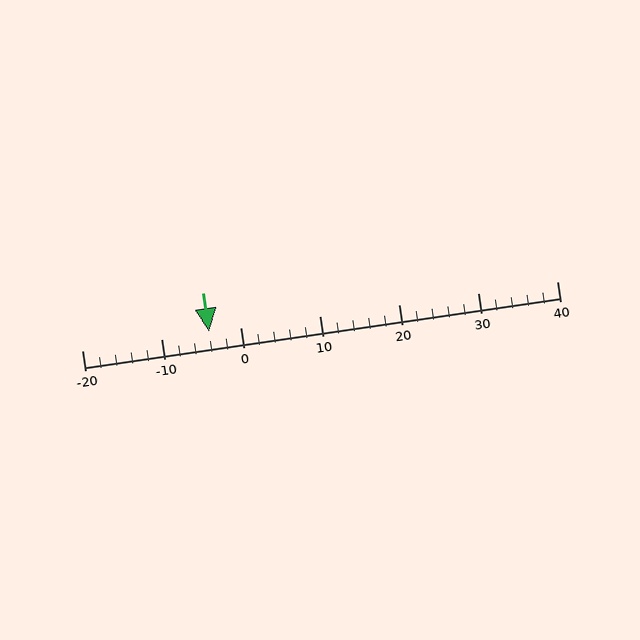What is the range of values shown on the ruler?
The ruler shows values from -20 to 40.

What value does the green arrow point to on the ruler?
The green arrow points to approximately -4.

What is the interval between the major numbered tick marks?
The major tick marks are spaced 10 units apart.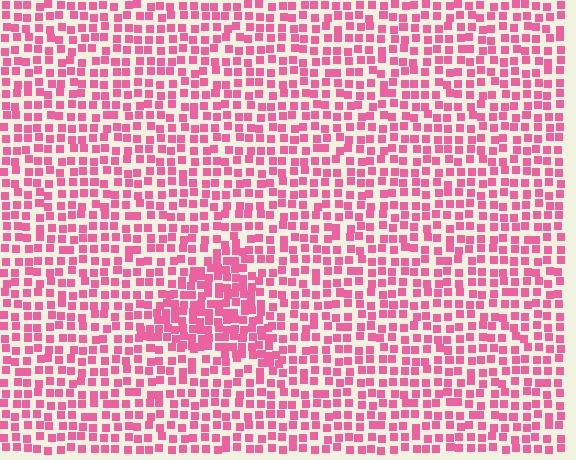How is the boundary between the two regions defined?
The boundary is defined by a change in element density (approximately 1.7x ratio). All elements are the same color, size, and shape.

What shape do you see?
I see a triangle.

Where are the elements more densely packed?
The elements are more densely packed inside the triangle boundary.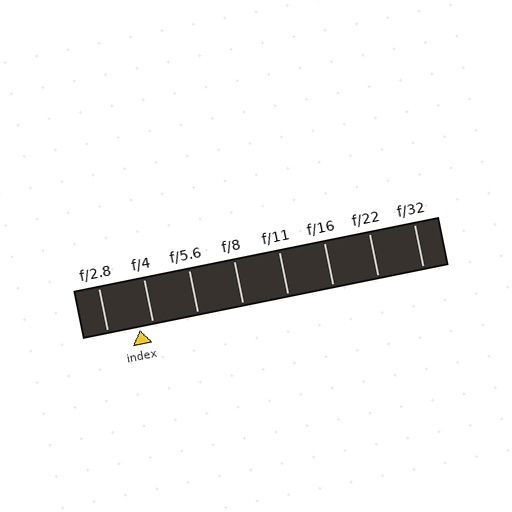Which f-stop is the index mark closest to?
The index mark is closest to f/4.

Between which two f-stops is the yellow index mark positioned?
The index mark is between f/2.8 and f/4.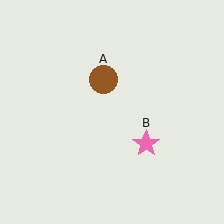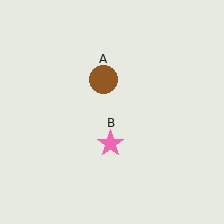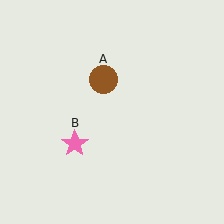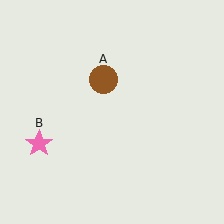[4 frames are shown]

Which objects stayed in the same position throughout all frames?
Brown circle (object A) remained stationary.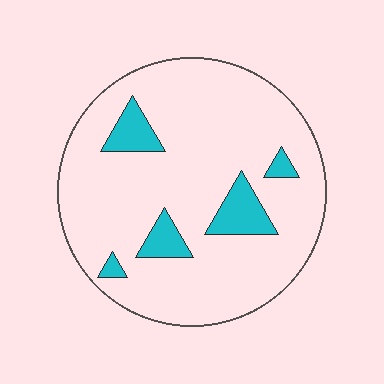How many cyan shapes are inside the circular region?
5.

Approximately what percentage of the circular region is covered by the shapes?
Approximately 10%.